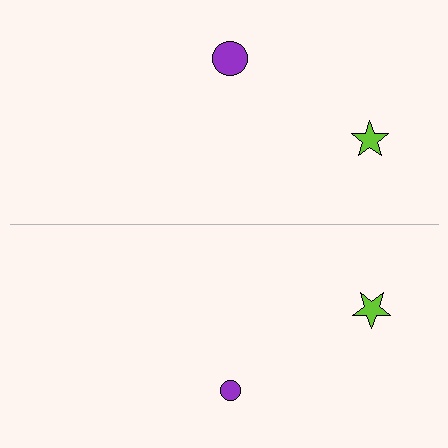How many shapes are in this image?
There are 4 shapes in this image.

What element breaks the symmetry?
The purple circle on the bottom side has a different size than its mirror counterpart.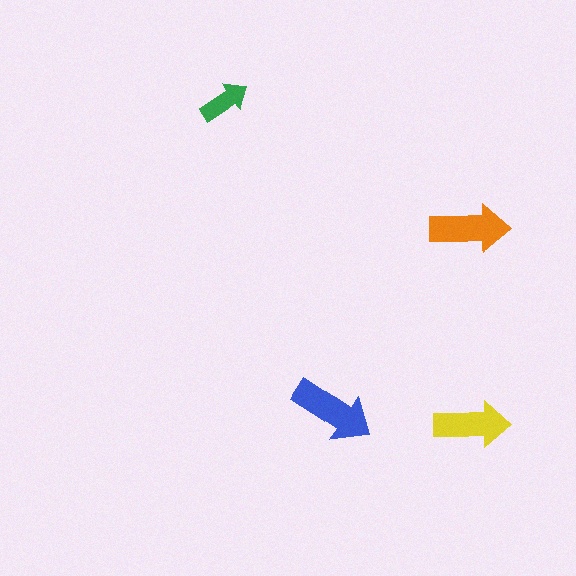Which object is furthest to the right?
The orange arrow is rightmost.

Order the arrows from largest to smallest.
the blue one, the orange one, the yellow one, the green one.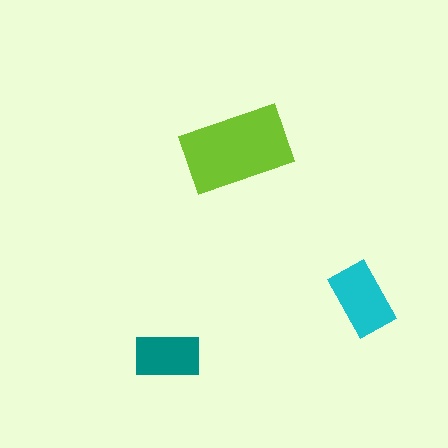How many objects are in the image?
There are 3 objects in the image.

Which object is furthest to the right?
The cyan rectangle is rightmost.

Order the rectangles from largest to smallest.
the lime one, the cyan one, the teal one.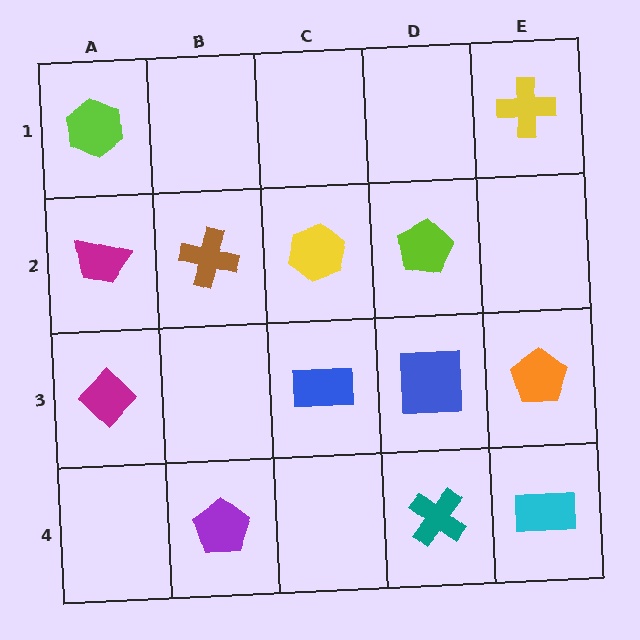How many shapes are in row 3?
4 shapes.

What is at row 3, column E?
An orange pentagon.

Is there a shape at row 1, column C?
No, that cell is empty.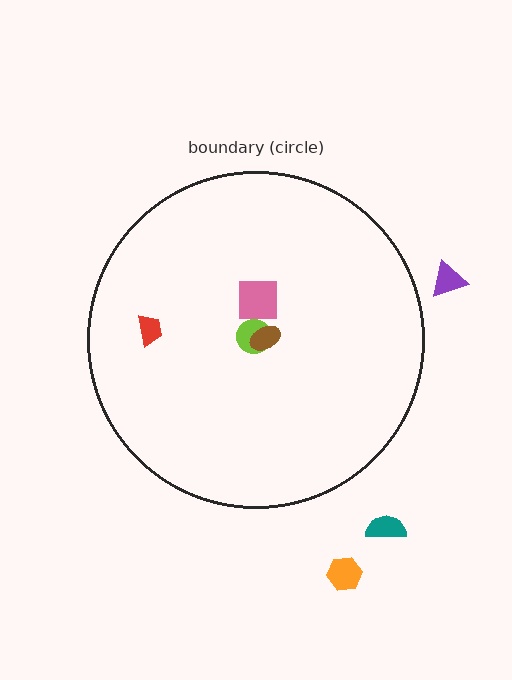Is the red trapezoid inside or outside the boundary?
Inside.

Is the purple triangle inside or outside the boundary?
Outside.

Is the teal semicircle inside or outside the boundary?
Outside.